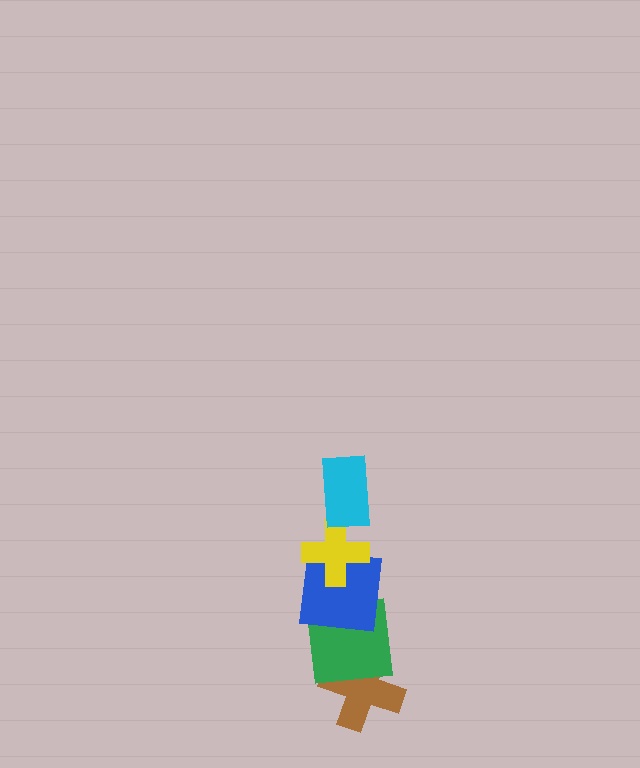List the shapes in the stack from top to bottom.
From top to bottom: the cyan rectangle, the yellow cross, the blue square, the green square, the brown cross.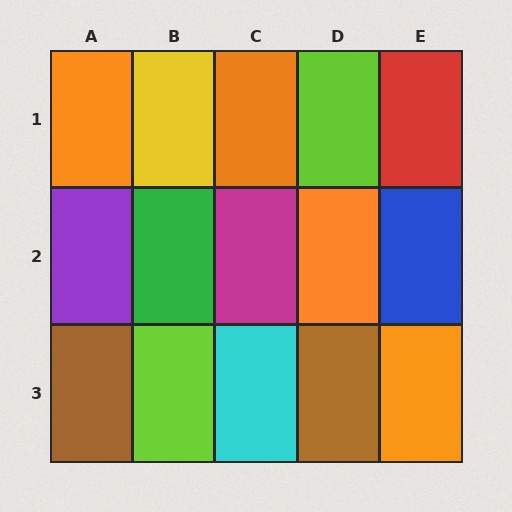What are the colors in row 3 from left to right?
Brown, lime, cyan, brown, orange.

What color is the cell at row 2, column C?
Magenta.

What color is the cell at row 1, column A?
Orange.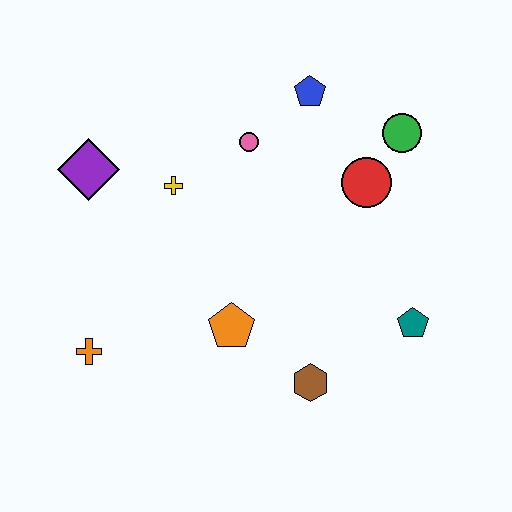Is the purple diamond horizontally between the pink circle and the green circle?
No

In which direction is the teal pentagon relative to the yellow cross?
The teal pentagon is to the right of the yellow cross.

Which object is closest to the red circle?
The green circle is closest to the red circle.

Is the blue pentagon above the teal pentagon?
Yes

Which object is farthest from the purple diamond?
The teal pentagon is farthest from the purple diamond.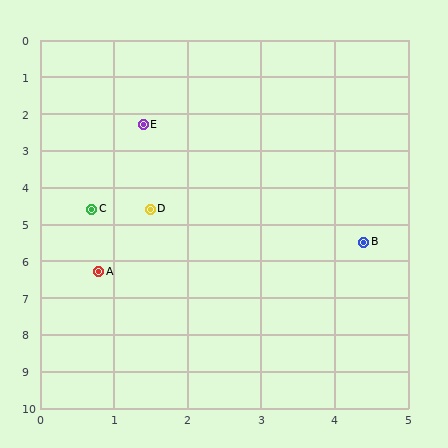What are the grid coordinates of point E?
Point E is at approximately (1.4, 2.3).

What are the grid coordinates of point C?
Point C is at approximately (0.7, 4.6).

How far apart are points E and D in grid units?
Points E and D are about 2.3 grid units apart.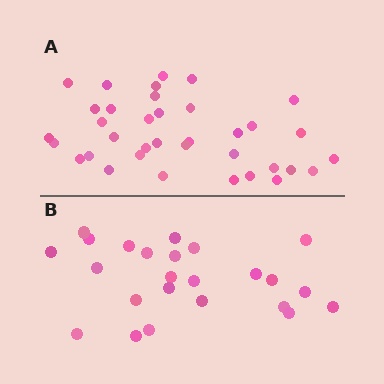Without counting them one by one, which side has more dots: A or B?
Region A (the top region) has more dots.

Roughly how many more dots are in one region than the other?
Region A has roughly 12 or so more dots than region B.